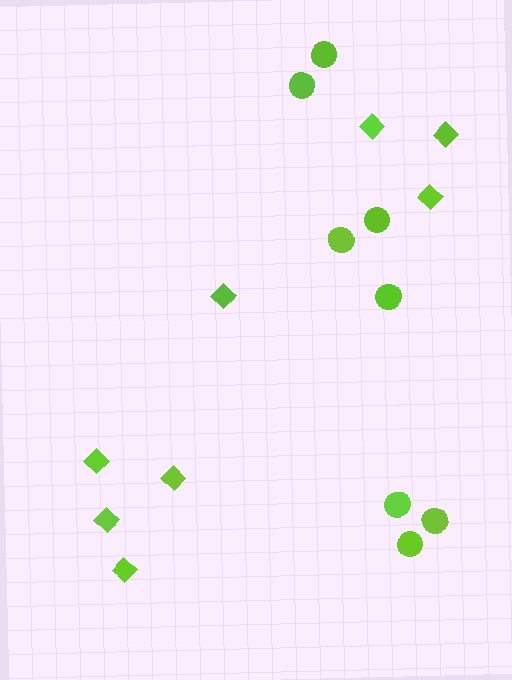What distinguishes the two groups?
There are 2 groups: one group of diamonds (8) and one group of circles (8).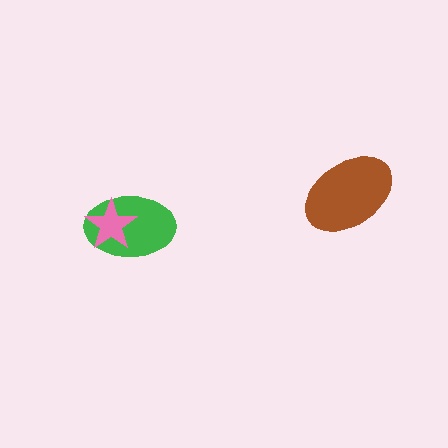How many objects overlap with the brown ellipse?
0 objects overlap with the brown ellipse.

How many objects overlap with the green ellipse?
1 object overlaps with the green ellipse.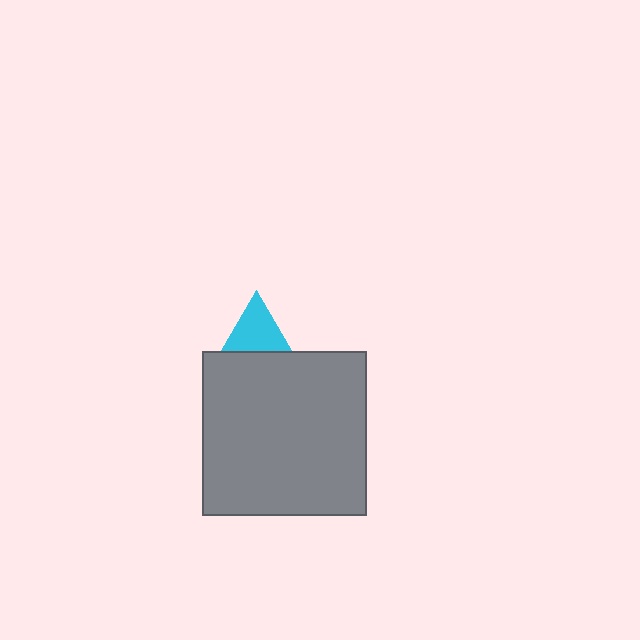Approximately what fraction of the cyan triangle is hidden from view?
Roughly 40% of the cyan triangle is hidden behind the gray square.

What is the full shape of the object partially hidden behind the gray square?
The partially hidden object is a cyan triangle.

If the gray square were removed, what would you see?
You would see the complete cyan triangle.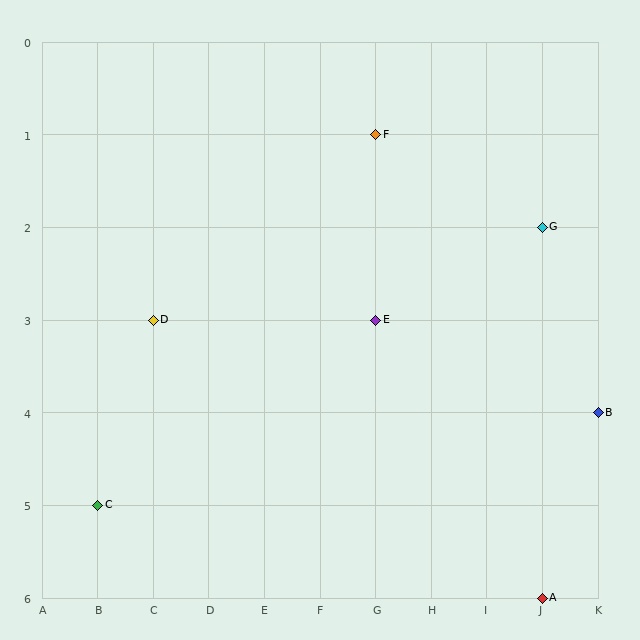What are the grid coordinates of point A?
Point A is at grid coordinates (J, 6).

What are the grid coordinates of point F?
Point F is at grid coordinates (G, 1).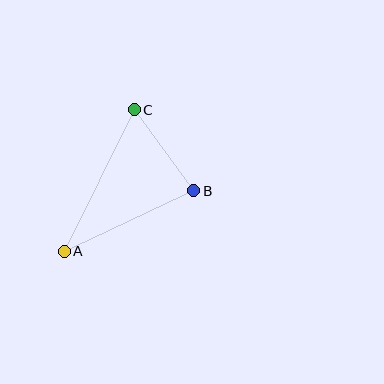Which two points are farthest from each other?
Points A and C are farthest from each other.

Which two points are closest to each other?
Points B and C are closest to each other.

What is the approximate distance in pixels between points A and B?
The distance between A and B is approximately 143 pixels.